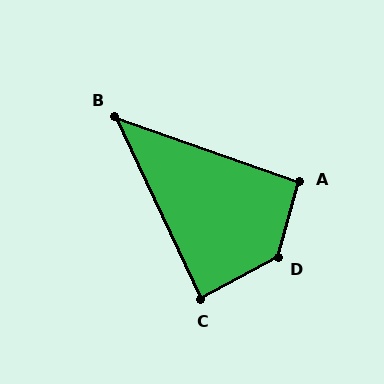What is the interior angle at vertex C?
Approximately 86 degrees (approximately right).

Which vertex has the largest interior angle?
D, at approximately 135 degrees.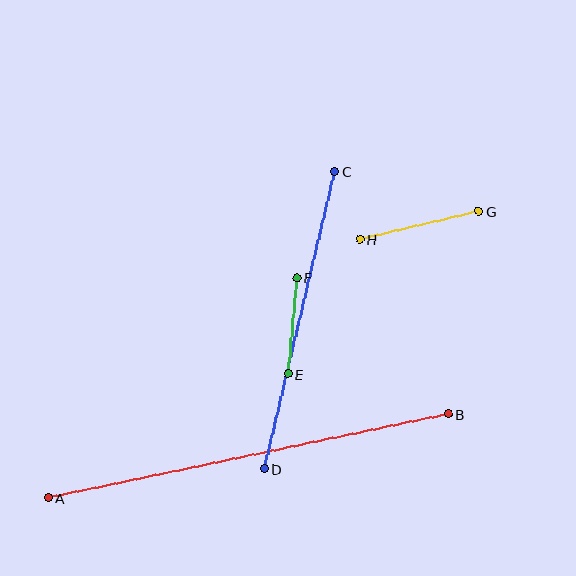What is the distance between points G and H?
The distance is approximately 122 pixels.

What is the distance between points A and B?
The distance is approximately 409 pixels.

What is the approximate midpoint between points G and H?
The midpoint is at approximately (420, 225) pixels.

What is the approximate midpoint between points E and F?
The midpoint is at approximately (292, 326) pixels.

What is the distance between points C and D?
The distance is approximately 306 pixels.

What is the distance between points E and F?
The distance is approximately 97 pixels.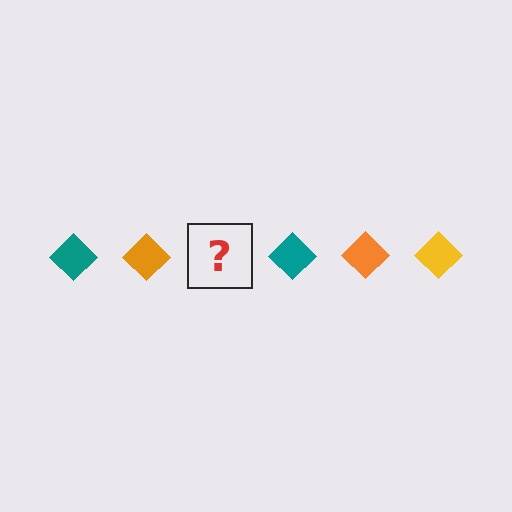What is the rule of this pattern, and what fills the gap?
The rule is that the pattern cycles through teal, orange, yellow diamonds. The gap should be filled with a yellow diamond.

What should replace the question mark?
The question mark should be replaced with a yellow diamond.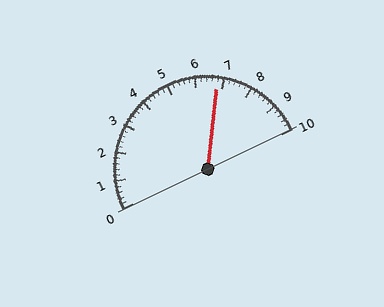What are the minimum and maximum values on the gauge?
The gauge ranges from 0 to 10.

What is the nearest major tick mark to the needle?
The nearest major tick mark is 7.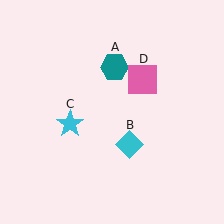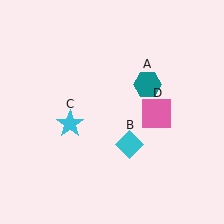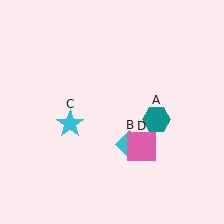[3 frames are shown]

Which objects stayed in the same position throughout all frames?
Cyan diamond (object B) and cyan star (object C) remained stationary.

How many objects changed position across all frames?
2 objects changed position: teal hexagon (object A), pink square (object D).